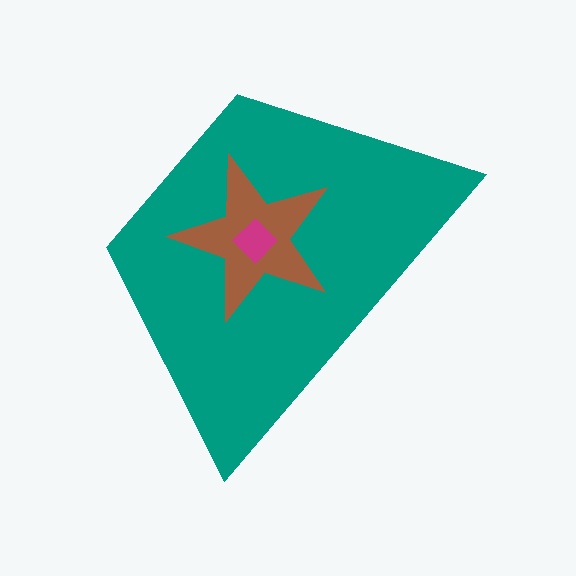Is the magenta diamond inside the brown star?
Yes.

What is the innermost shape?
The magenta diamond.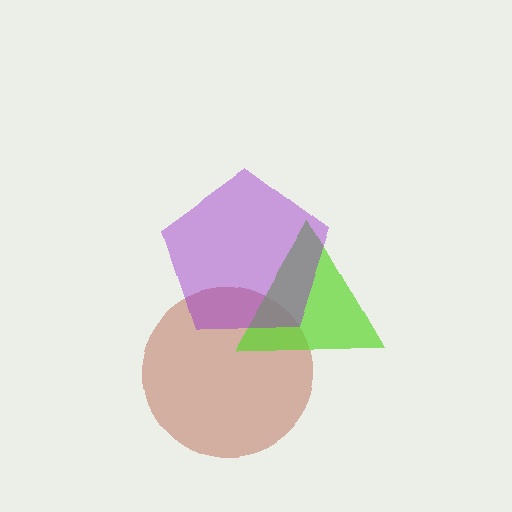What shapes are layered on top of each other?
The layered shapes are: a brown circle, a lime triangle, a purple pentagon.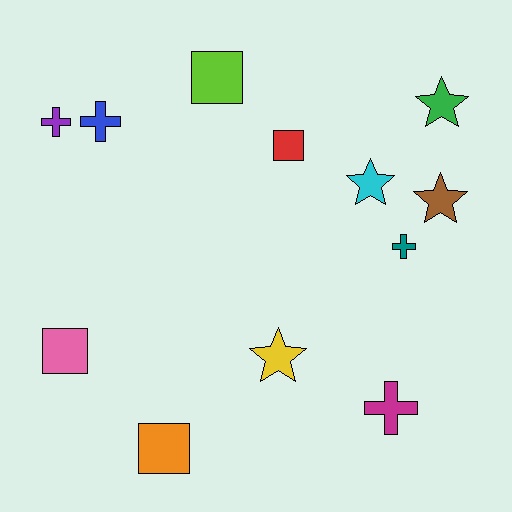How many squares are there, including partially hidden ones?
There are 4 squares.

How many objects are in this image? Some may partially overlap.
There are 12 objects.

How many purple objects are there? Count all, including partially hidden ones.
There is 1 purple object.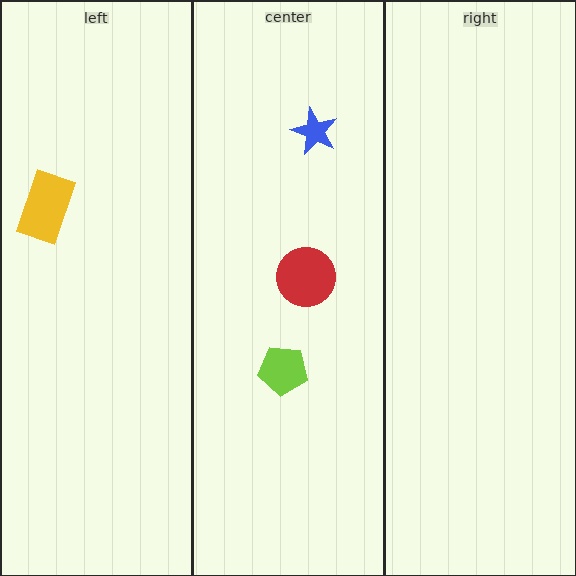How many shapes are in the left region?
1.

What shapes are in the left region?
The yellow rectangle.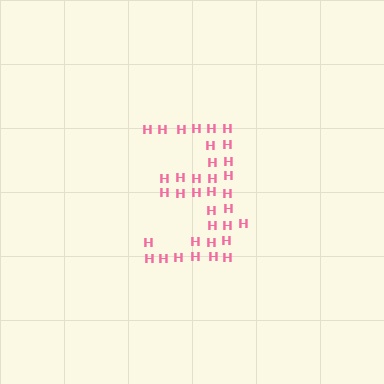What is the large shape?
The large shape is the digit 3.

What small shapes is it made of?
It is made of small letter H's.